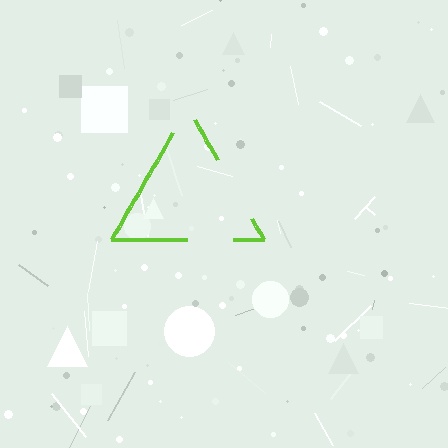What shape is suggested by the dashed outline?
The dashed outline suggests a triangle.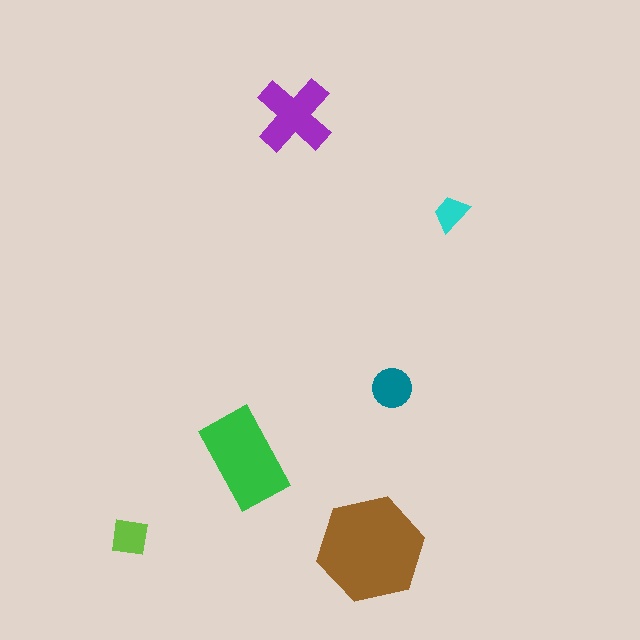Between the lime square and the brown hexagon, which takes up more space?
The brown hexagon.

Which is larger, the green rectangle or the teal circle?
The green rectangle.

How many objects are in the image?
There are 6 objects in the image.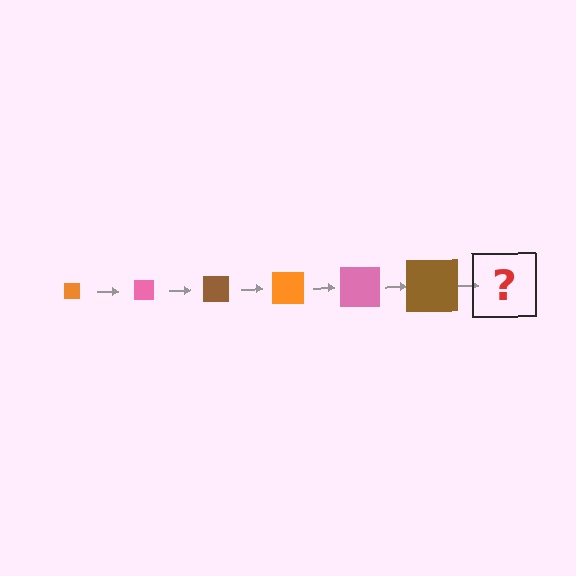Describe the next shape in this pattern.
It should be an orange square, larger than the previous one.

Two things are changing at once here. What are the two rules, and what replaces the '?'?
The two rules are that the square grows larger each step and the color cycles through orange, pink, and brown. The '?' should be an orange square, larger than the previous one.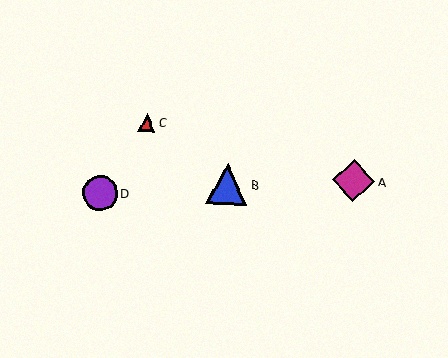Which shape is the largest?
The magenta diamond (labeled A) is the largest.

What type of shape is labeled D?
Shape D is a purple circle.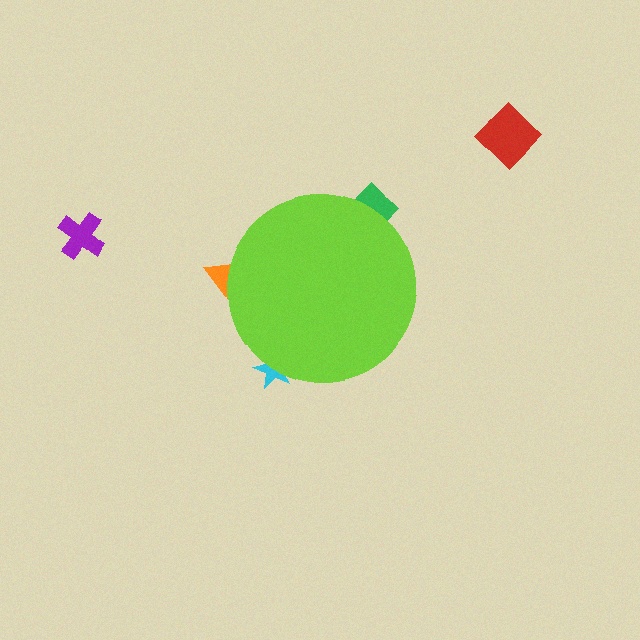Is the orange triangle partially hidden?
Yes, the orange triangle is partially hidden behind the lime circle.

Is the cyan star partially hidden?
Yes, the cyan star is partially hidden behind the lime circle.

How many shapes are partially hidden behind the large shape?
3 shapes are partially hidden.